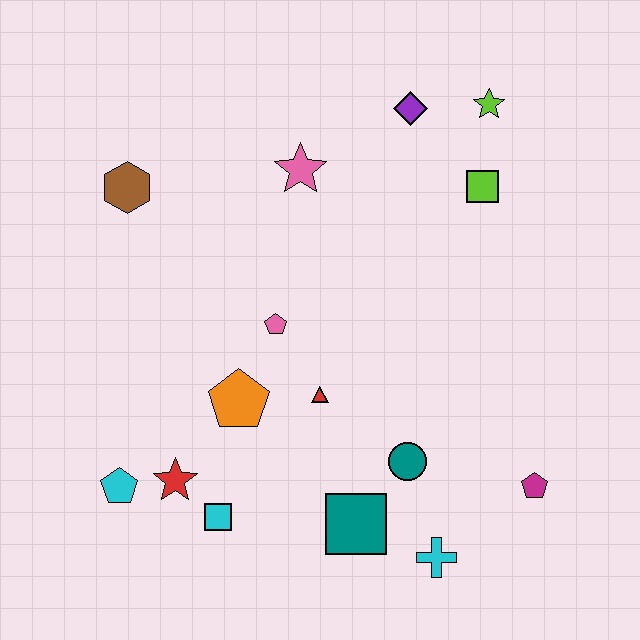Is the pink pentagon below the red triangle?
No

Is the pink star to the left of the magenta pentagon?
Yes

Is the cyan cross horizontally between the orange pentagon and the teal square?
No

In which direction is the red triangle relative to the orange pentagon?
The red triangle is to the right of the orange pentagon.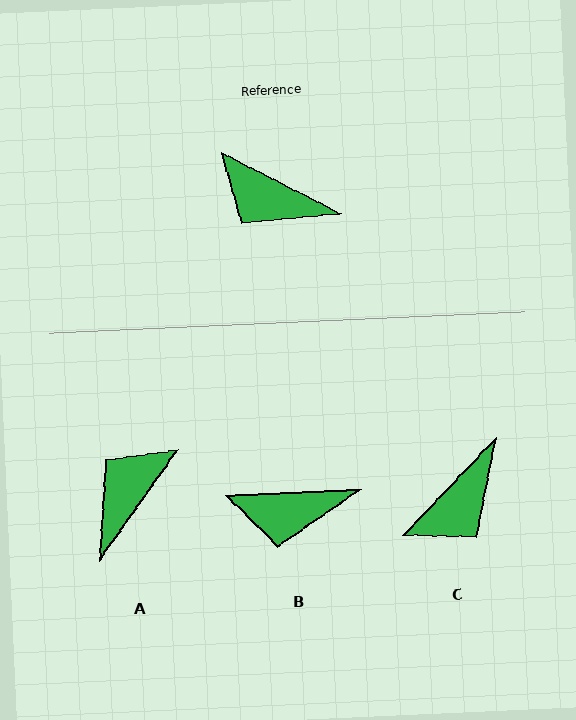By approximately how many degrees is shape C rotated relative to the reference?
Approximately 73 degrees counter-clockwise.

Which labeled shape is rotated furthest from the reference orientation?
A, about 99 degrees away.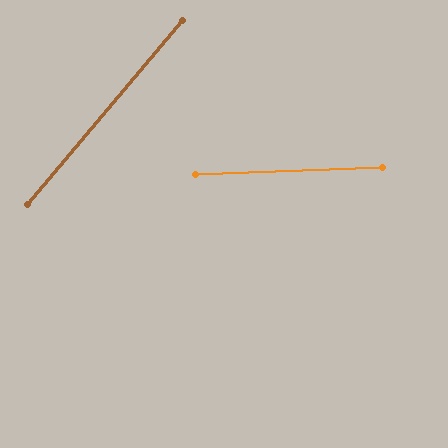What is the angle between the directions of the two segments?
Approximately 48 degrees.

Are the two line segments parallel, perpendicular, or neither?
Neither parallel nor perpendicular — they differ by about 48°.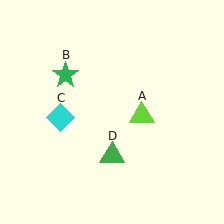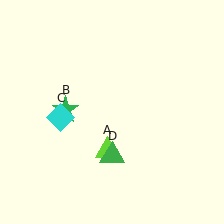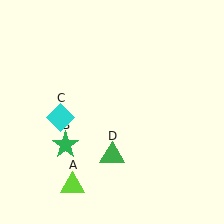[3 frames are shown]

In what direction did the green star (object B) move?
The green star (object B) moved down.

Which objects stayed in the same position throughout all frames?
Cyan diamond (object C) and green triangle (object D) remained stationary.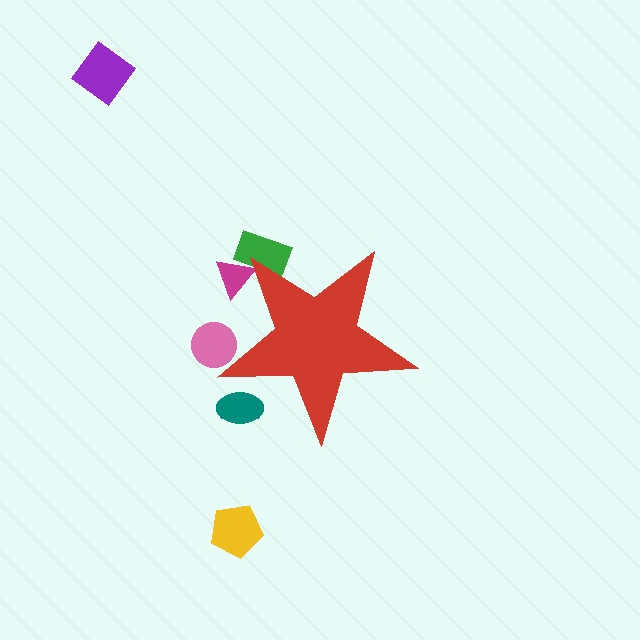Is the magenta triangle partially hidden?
Yes, the magenta triangle is partially hidden behind the red star.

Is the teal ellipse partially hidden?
Yes, the teal ellipse is partially hidden behind the red star.